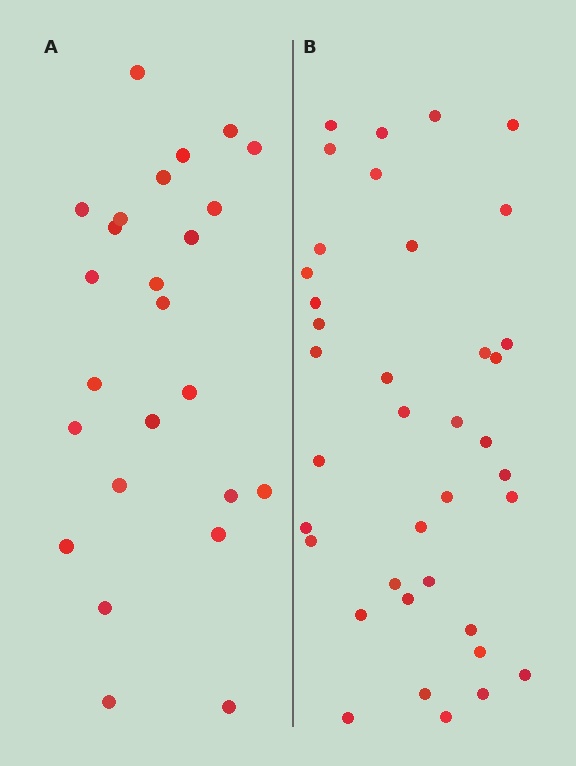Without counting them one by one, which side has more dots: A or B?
Region B (the right region) has more dots.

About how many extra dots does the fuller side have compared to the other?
Region B has approximately 15 more dots than region A.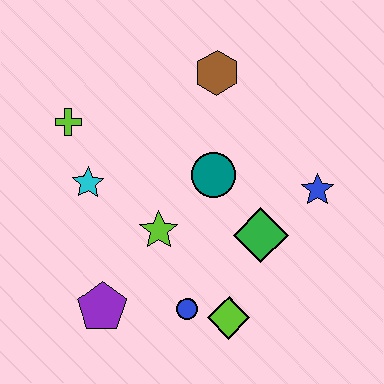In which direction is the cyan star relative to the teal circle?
The cyan star is to the left of the teal circle.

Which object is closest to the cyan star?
The lime cross is closest to the cyan star.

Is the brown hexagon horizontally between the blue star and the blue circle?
Yes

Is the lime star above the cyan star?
No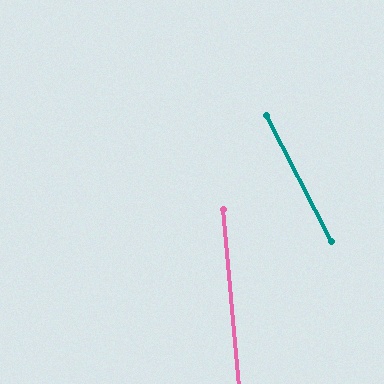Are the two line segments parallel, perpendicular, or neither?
Neither parallel nor perpendicular — they differ by about 22°.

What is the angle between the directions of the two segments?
Approximately 22 degrees.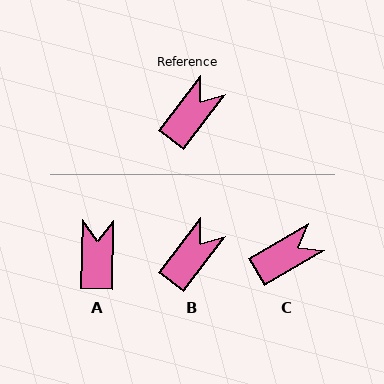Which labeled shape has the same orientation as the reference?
B.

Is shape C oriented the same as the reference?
No, it is off by about 22 degrees.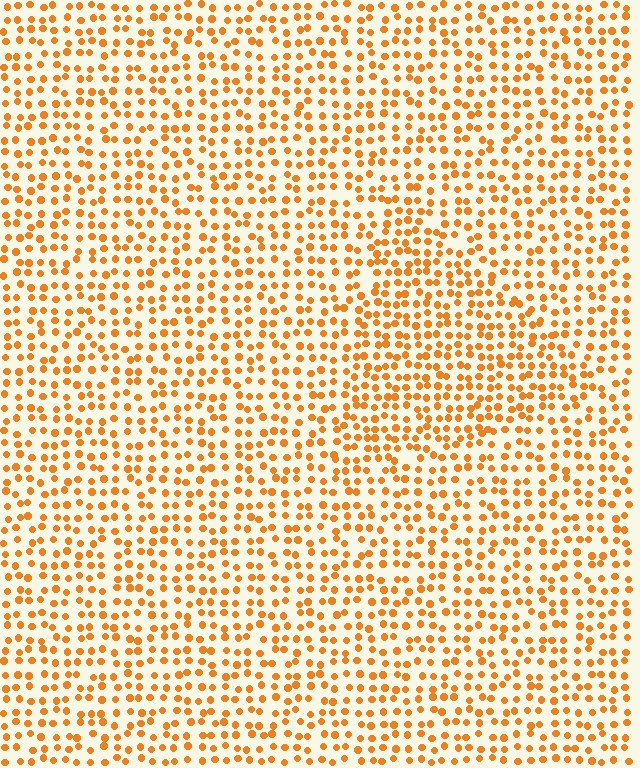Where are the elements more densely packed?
The elements are more densely packed inside the triangle boundary.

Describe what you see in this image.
The image contains small orange elements arranged at two different densities. A triangle-shaped region is visible where the elements are more densely packed than the surrounding area.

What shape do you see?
I see a triangle.